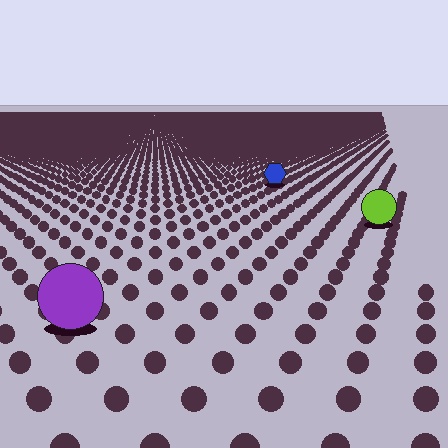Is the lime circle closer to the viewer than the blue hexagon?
Yes. The lime circle is closer — you can tell from the texture gradient: the ground texture is coarser near it.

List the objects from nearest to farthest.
From nearest to farthest: the purple circle, the lime circle, the blue hexagon.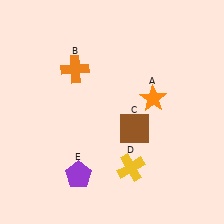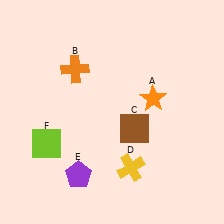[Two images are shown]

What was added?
A lime square (F) was added in Image 2.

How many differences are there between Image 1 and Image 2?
There is 1 difference between the two images.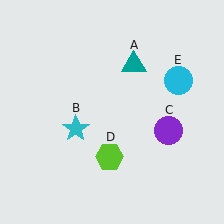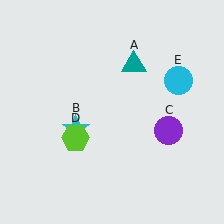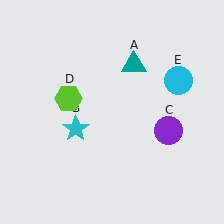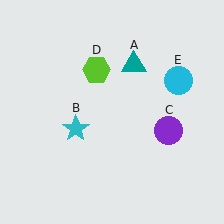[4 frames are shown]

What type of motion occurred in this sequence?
The lime hexagon (object D) rotated clockwise around the center of the scene.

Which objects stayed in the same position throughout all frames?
Teal triangle (object A) and cyan star (object B) and purple circle (object C) and cyan circle (object E) remained stationary.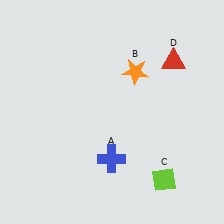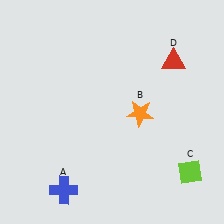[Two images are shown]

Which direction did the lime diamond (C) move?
The lime diamond (C) moved right.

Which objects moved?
The objects that moved are: the blue cross (A), the orange star (B), the lime diamond (C).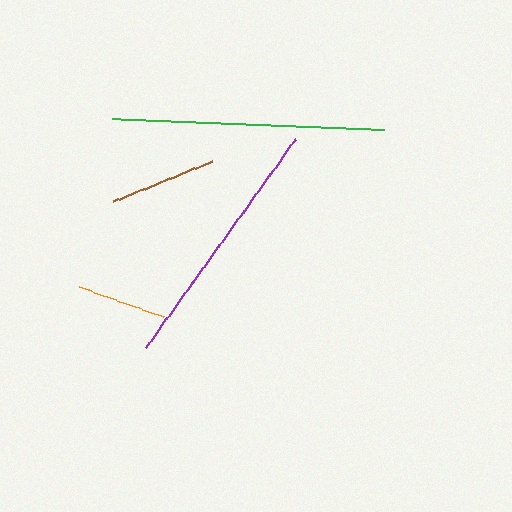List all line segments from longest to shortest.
From longest to shortest: green, purple, brown, orange.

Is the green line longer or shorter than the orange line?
The green line is longer than the orange line.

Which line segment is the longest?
The green line is the longest at approximately 272 pixels.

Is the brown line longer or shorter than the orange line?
The brown line is longer than the orange line.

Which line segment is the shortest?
The orange line is the shortest at approximately 90 pixels.